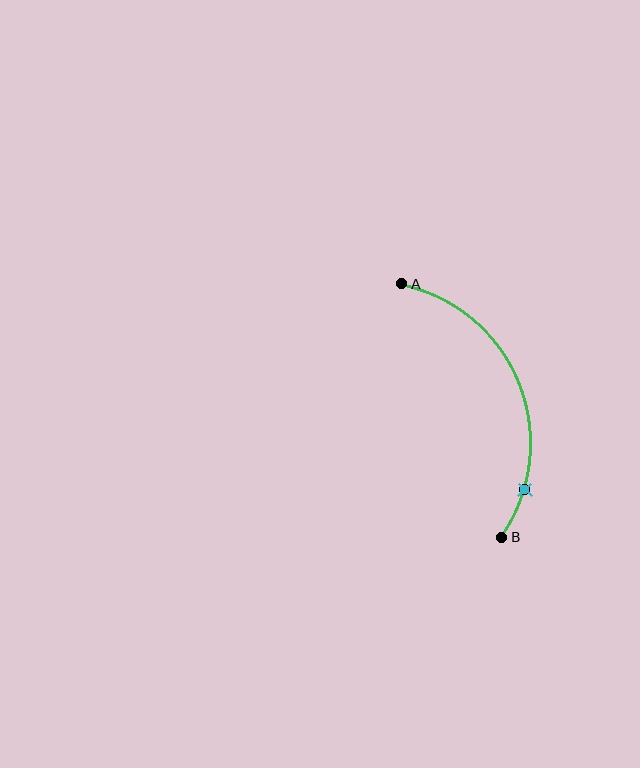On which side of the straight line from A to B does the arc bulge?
The arc bulges to the right of the straight line connecting A and B.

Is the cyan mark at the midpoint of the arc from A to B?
No. The cyan mark lies on the arc but is closer to endpoint B. The arc midpoint would be at the point on the curve equidistant along the arc from both A and B.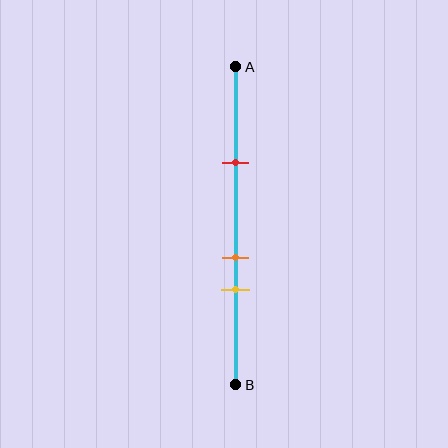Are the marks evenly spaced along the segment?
No, the marks are not evenly spaced.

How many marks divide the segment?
There are 3 marks dividing the segment.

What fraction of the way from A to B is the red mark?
The red mark is approximately 30% (0.3) of the way from A to B.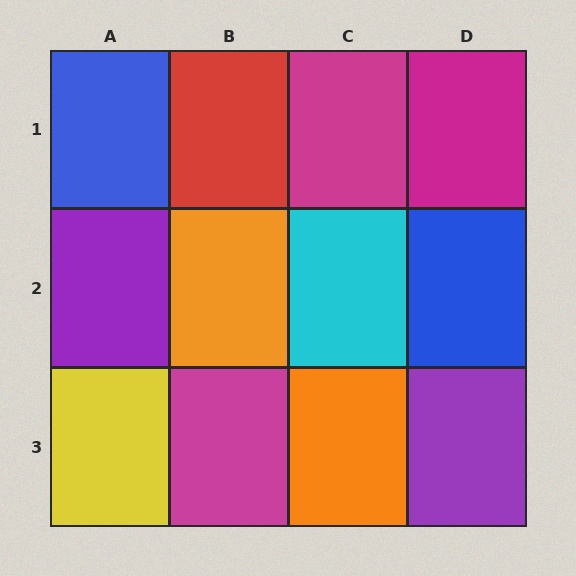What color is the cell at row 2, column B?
Orange.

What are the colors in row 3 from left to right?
Yellow, magenta, orange, purple.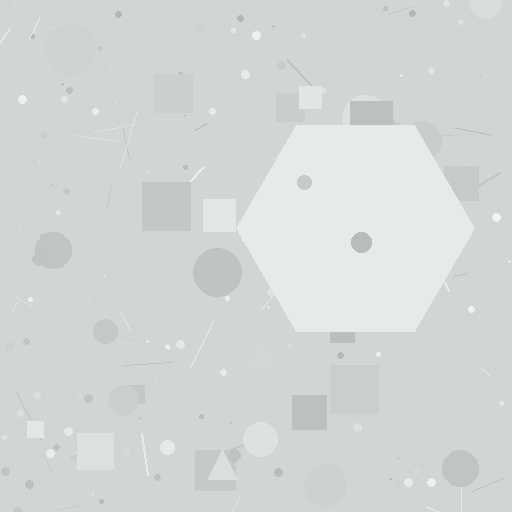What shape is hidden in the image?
A hexagon is hidden in the image.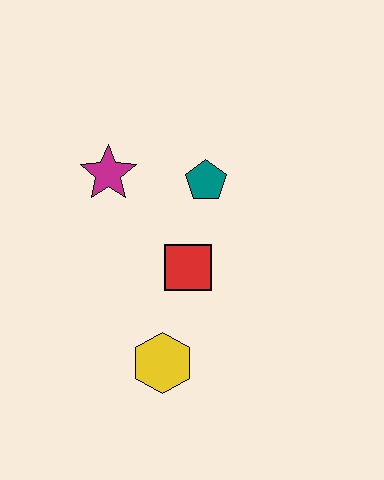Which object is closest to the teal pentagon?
The red square is closest to the teal pentagon.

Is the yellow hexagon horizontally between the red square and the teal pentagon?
No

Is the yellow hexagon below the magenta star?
Yes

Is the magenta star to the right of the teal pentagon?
No